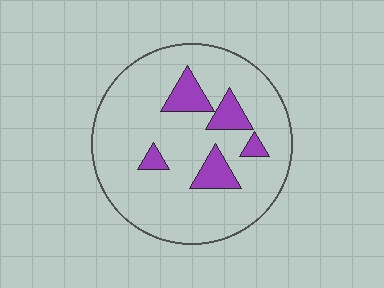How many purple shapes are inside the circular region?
5.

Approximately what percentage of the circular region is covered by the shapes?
Approximately 15%.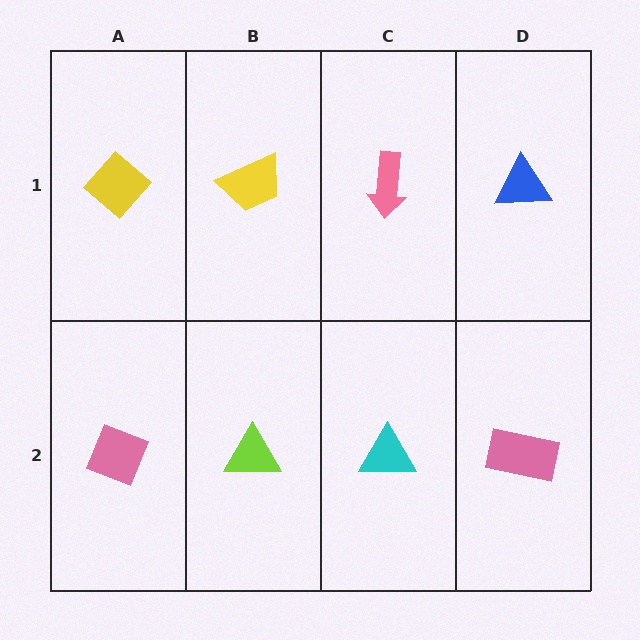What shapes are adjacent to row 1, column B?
A lime triangle (row 2, column B), a yellow diamond (row 1, column A), a pink arrow (row 1, column C).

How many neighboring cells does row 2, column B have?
3.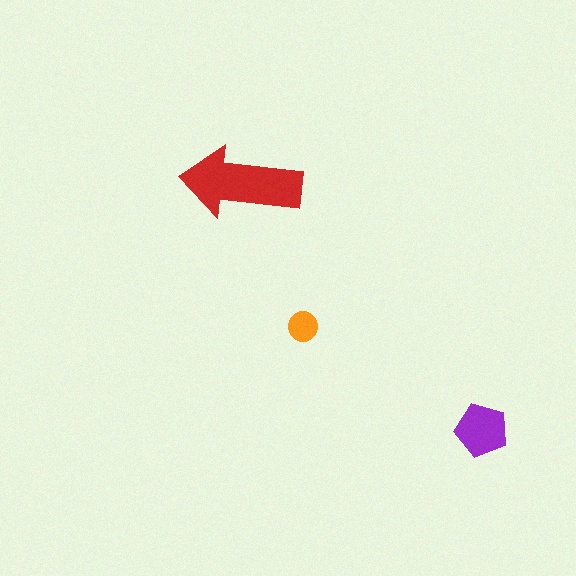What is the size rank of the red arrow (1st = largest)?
1st.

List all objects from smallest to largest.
The orange circle, the purple pentagon, the red arrow.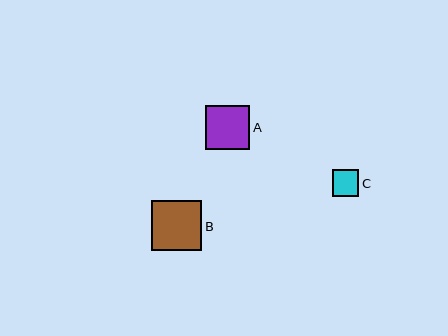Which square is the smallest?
Square C is the smallest with a size of approximately 27 pixels.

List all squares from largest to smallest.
From largest to smallest: B, A, C.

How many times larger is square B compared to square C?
Square B is approximately 1.9 times the size of square C.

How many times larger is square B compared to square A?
Square B is approximately 1.1 times the size of square A.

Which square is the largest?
Square B is the largest with a size of approximately 50 pixels.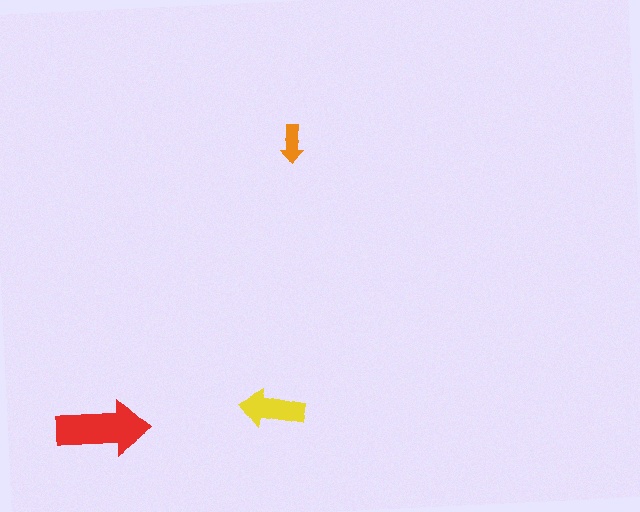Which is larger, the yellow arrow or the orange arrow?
The yellow one.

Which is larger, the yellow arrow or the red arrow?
The red one.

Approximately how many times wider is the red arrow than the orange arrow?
About 2.5 times wider.